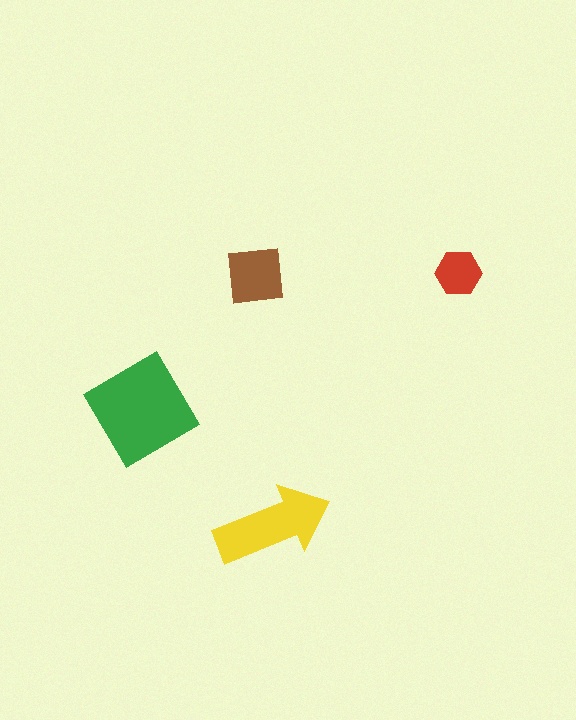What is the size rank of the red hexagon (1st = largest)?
4th.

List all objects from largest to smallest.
The green diamond, the yellow arrow, the brown square, the red hexagon.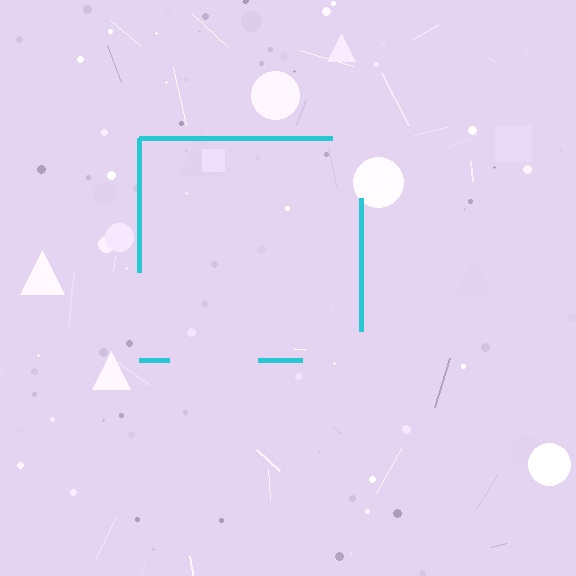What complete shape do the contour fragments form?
The contour fragments form a square.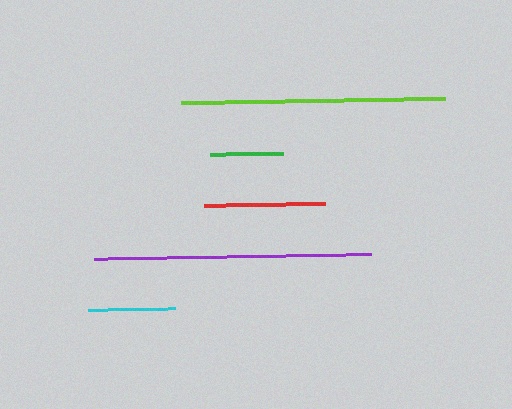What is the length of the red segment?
The red segment is approximately 121 pixels long.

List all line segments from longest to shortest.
From longest to shortest: purple, lime, red, cyan, green.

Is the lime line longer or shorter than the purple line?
The purple line is longer than the lime line.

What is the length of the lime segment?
The lime segment is approximately 264 pixels long.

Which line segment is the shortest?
The green line is the shortest at approximately 74 pixels.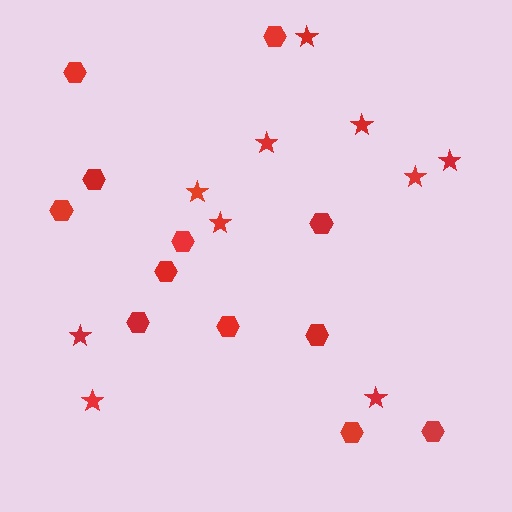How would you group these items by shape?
There are 2 groups: one group of stars (10) and one group of hexagons (12).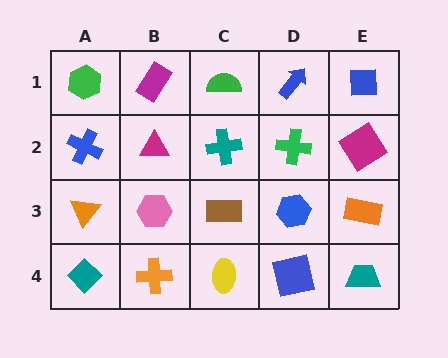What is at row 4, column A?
A teal diamond.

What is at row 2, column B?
A magenta triangle.